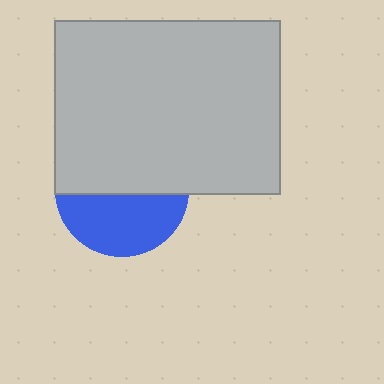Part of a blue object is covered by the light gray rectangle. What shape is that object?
It is a circle.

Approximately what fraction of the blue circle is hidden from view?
Roughly 55% of the blue circle is hidden behind the light gray rectangle.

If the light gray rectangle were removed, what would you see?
You would see the complete blue circle.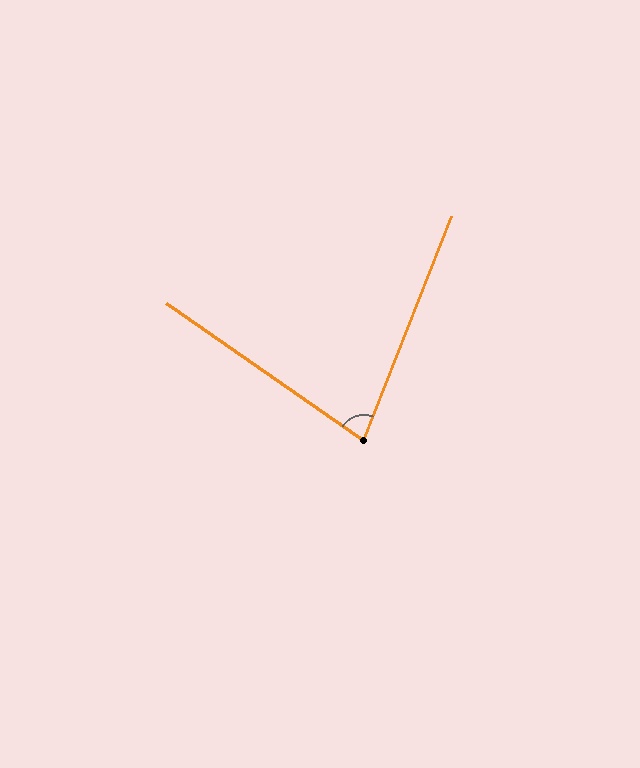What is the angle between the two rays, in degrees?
Approximately 76 degrees.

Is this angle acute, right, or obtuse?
It is acute.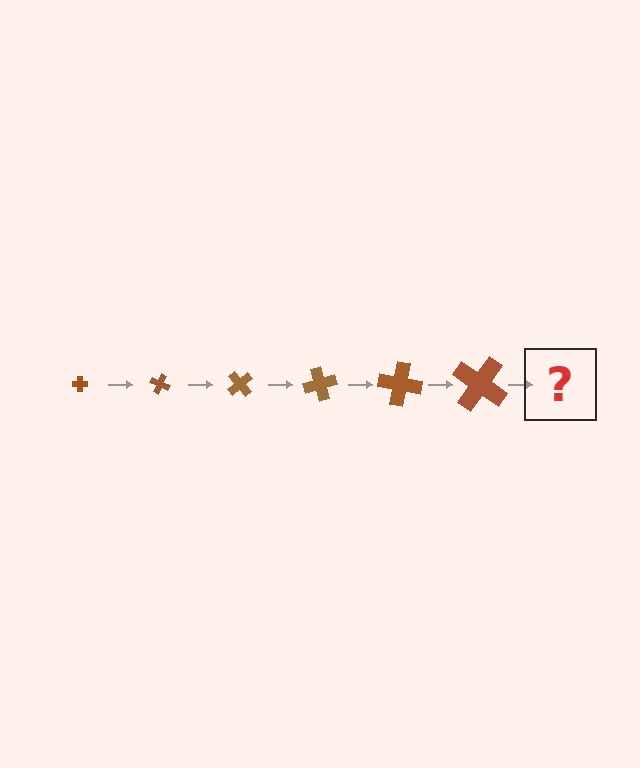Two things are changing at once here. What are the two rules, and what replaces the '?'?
The two rules are that the cross grows larger each step and it rotates 25 degrees each step. The '?' should be a cross, larger than the previous one and rotated 150 degrees from the start.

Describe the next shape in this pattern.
It should be a cross, larger than the previous one and rotated 150 degrees from the start.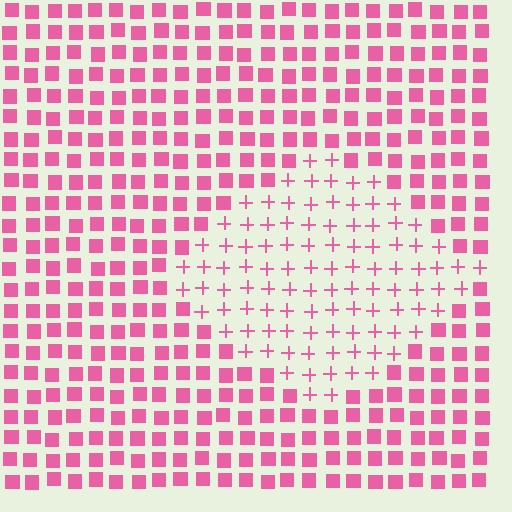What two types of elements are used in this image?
The image uses plus signs inside the diamond region and squares outside it.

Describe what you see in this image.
The image is filled with small pink elements arranged in a uniform grid. A diamond-shaped region contains plus signs, while the surrounding area contains squares. The boundary is defined purely by the change in element shape.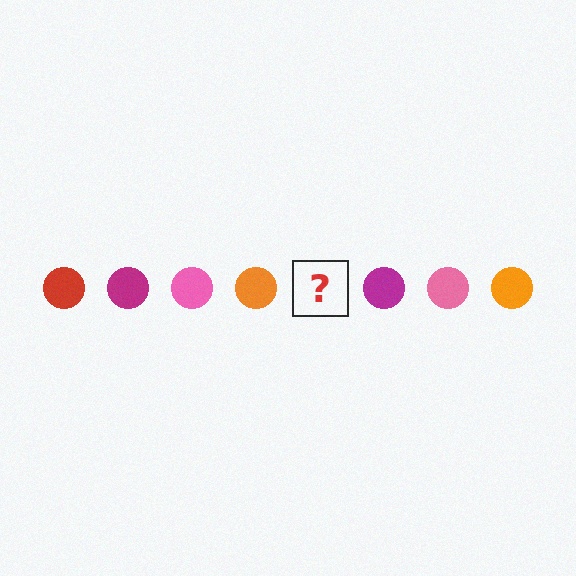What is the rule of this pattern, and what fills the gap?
The rule is that the pattern cycles through red, magenta, pink, orange circles. The gap should be filled with a red circle.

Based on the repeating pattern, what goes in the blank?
The blank should be a red circle.